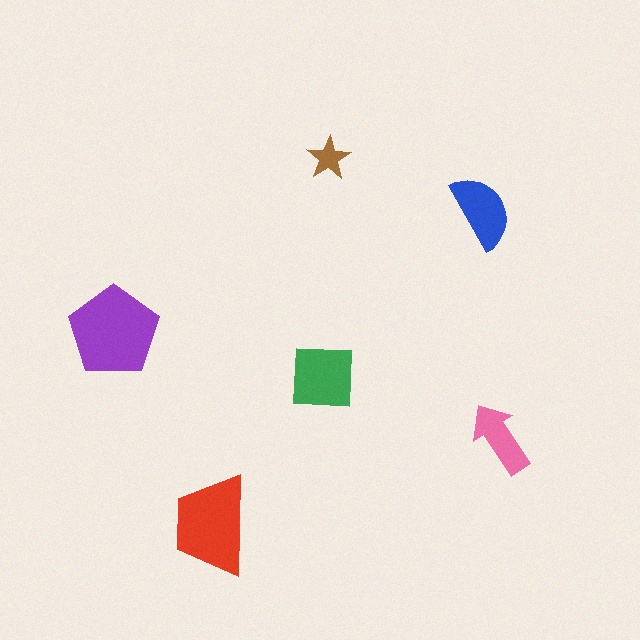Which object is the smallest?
The brown star.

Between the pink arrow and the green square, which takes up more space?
The green square.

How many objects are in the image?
There are 6 objects in the image.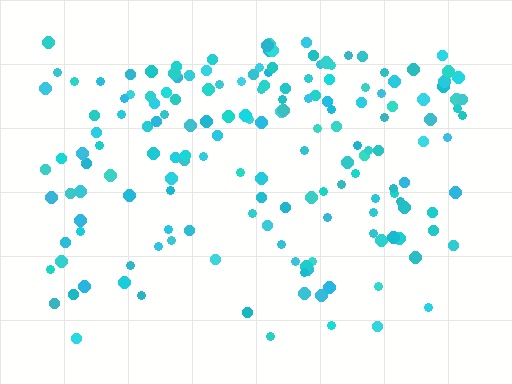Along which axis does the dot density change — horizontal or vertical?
Vertical.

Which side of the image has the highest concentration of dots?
The top.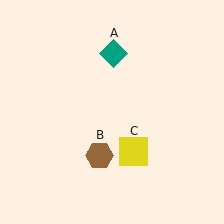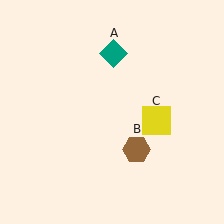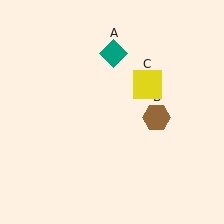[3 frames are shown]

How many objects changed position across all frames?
2 objects changed position: brown hexagon (object B), yellow square (object C).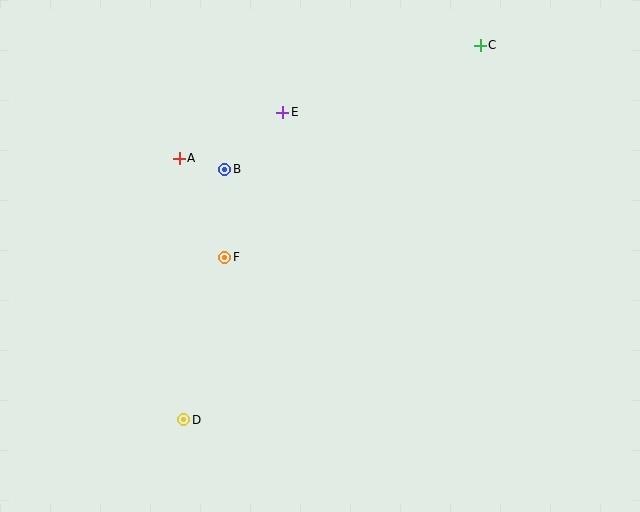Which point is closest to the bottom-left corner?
Point D is closest to the bottom-left corner.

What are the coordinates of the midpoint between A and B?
The midpoint between A and B is at (202, 164).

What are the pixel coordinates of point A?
Point A is at (179, 158).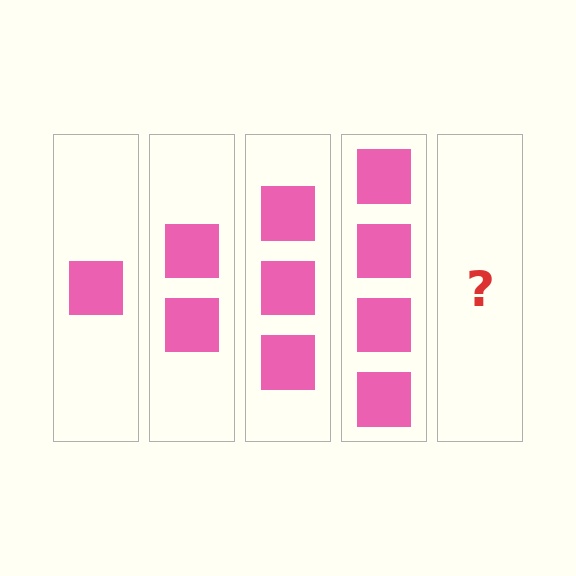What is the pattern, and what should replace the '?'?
The pattern is that each step adds one more square. The '?' should be 5 squares.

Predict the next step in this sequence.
The next step is 5 squares.